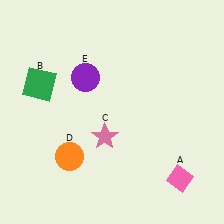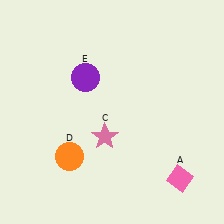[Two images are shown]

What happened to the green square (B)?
The green square (B) was removed in Image 2. It was in the top-left area of Image 1.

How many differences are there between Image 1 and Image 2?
There is 1 difference between the two images.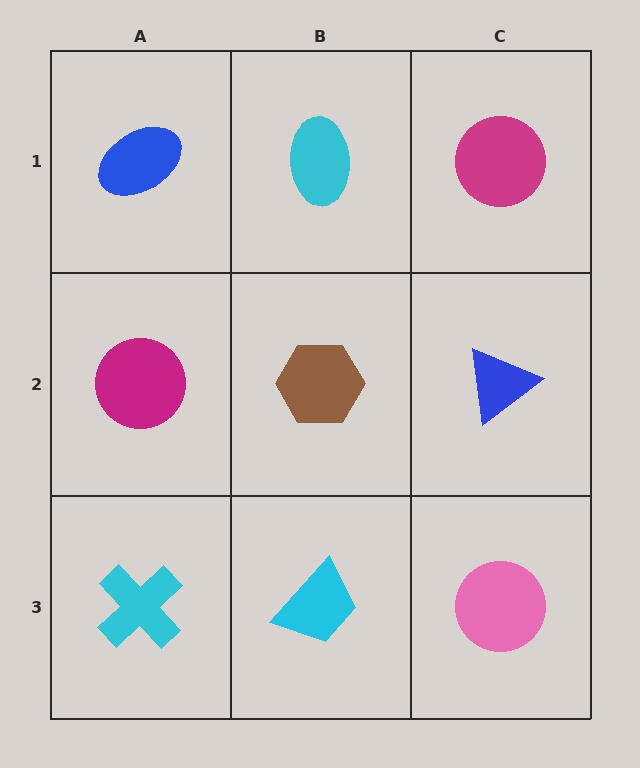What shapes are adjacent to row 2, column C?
A magenta circle (row 1, column C), a pink circle (row 3, column C), a brown hexagon (row 2, column B).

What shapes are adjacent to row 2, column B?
A cyan ellipse (row 1, column B), a cyan trapezoid (row 3, column B), a magenta circle (row 2, column A), a blue triangle (row 2, column C).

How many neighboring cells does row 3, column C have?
2.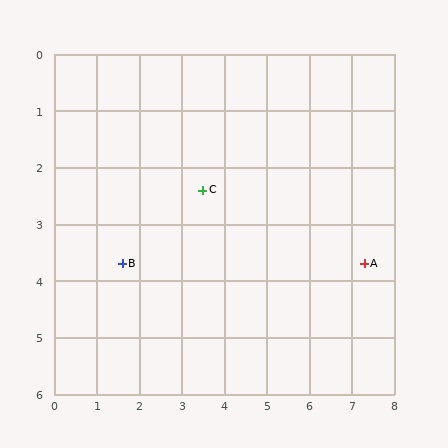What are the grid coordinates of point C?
Point C is at approximately (3.5, 2.4).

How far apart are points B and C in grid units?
Points B and C are about 2.3 grid units apart.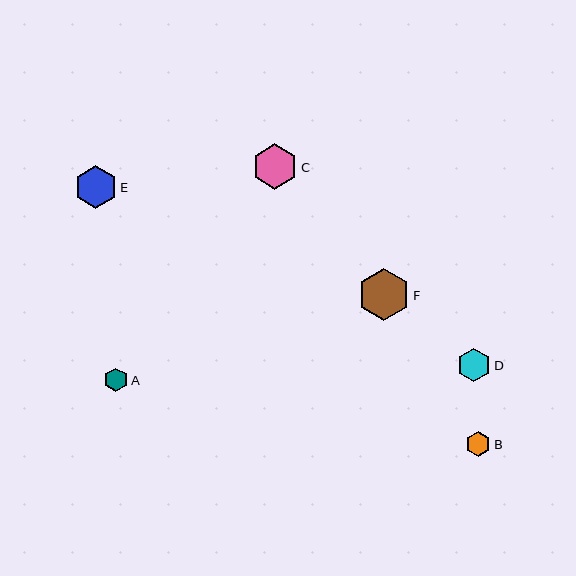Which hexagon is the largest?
Hexagon F is the largest with a size of approximately 52 pixels.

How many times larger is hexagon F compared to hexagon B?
Hexagon F is approximately 2.1 times the size of hexagon B.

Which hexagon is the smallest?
Hexagon A is the smallest with a size of approximately 23 pixels.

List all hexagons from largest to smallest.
From largest to smallest: F, C, E, D, B, A.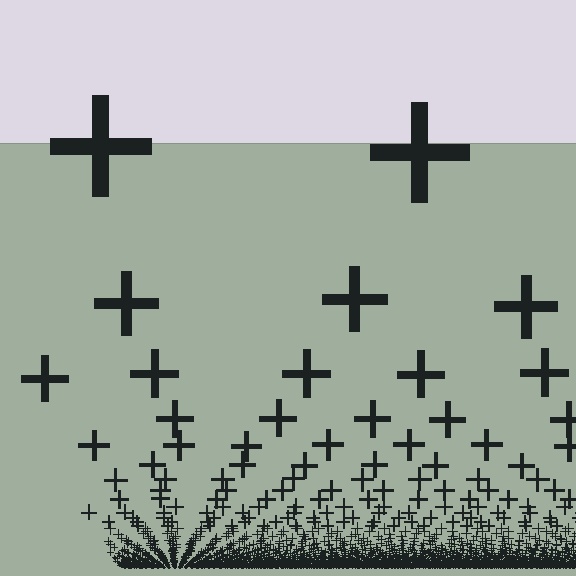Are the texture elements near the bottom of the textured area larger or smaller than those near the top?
Smaller. The gradient is inverted — elements near the bottom are smaller and denser.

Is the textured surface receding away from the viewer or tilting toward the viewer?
The surface appears to tilt toward the viewer. Texture elements get larger and sparser toward the top.